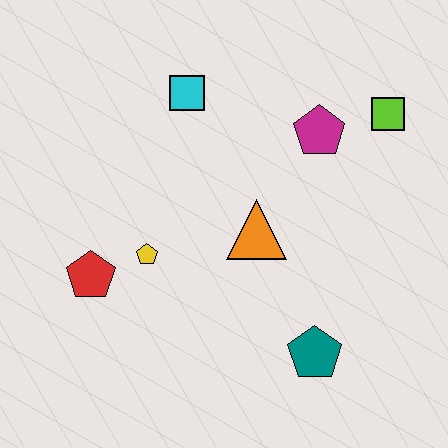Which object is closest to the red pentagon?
The yellow pentagon is closest to the red pentagon.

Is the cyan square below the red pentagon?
No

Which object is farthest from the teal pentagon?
The cyan square is farthest from the teal pentagon.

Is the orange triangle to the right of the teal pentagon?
No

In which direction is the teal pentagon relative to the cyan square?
The teal pentagon is below the cyan square.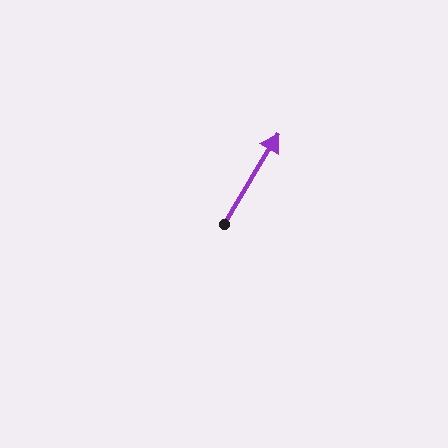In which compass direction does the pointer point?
Northeast.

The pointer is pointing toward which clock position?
Roughly 1 o'clock.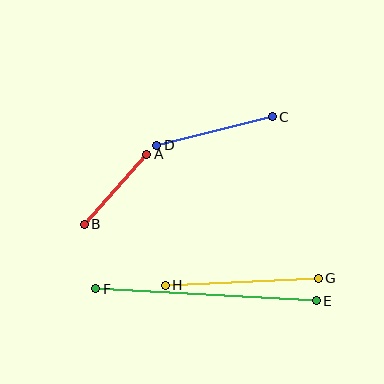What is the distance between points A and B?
The distance is approximately 94 pixels.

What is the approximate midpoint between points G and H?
The midpoint is at approximately (242, 282) pixels.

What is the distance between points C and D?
The distance is approximately 119 pixels.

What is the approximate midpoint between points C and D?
The midpoint is at approximately (214, 131) pixels.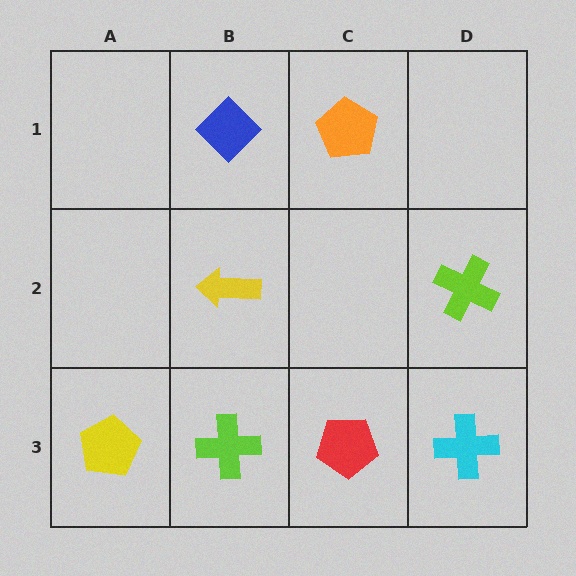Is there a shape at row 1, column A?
No, that cell is empty.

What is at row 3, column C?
A red pentagon.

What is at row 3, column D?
A cyan cross.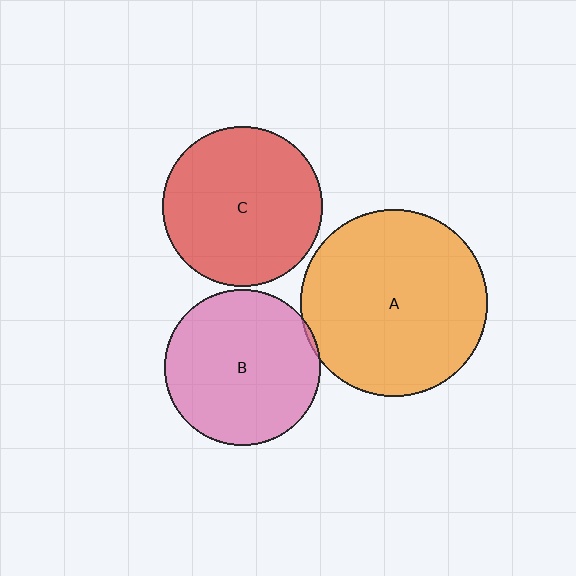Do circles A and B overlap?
Yes.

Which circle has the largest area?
Circle A (orange).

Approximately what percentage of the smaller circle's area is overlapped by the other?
Approximately 5%.